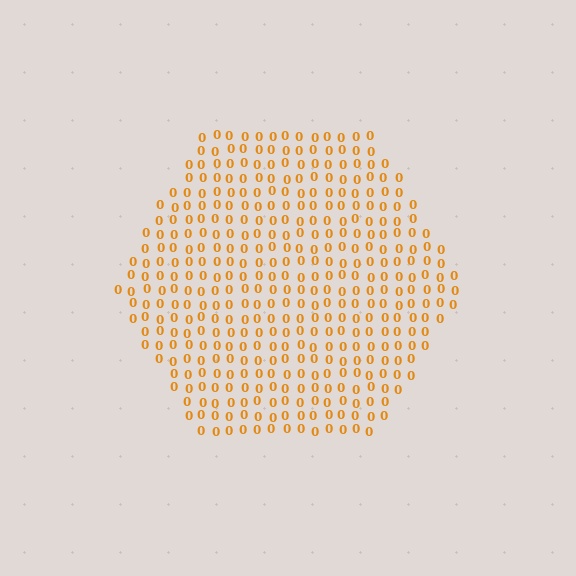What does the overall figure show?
The overall figure shows a hexagon.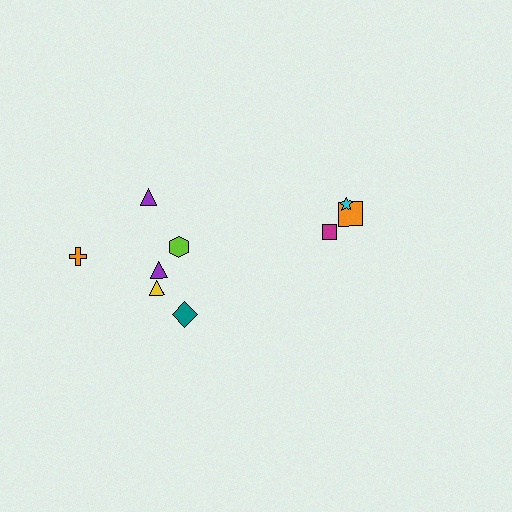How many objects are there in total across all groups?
There are 9 objects.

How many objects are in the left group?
There are 6 objects.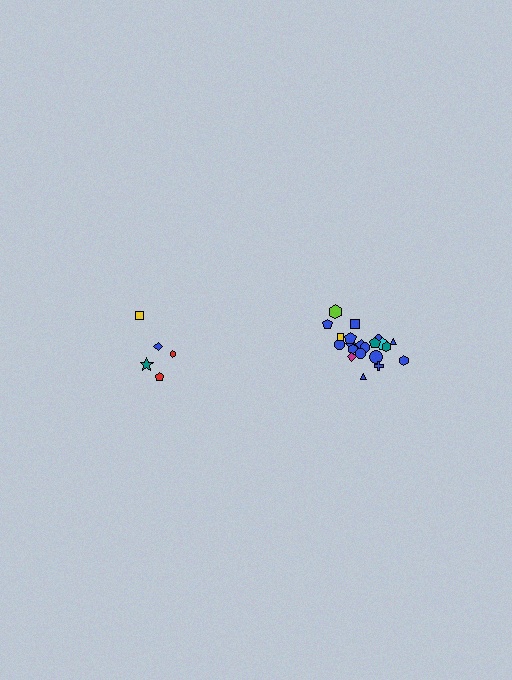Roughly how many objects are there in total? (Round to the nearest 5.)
Roughly 25 objects in total.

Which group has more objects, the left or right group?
The right group.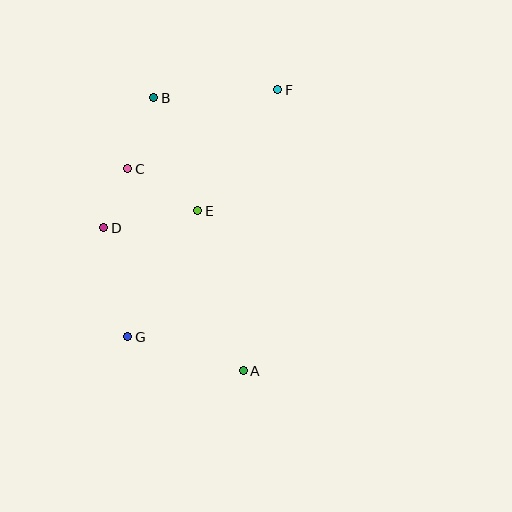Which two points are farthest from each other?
Points F and G are farthest from each other.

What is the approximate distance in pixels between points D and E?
The distance between D and E is approximately 95 pixels.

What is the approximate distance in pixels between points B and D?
The distance between B and D is approximately 139 pixels.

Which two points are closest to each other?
Points C and D are closest to each other.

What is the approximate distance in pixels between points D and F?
The distance between D and F is approximately 222 pixels.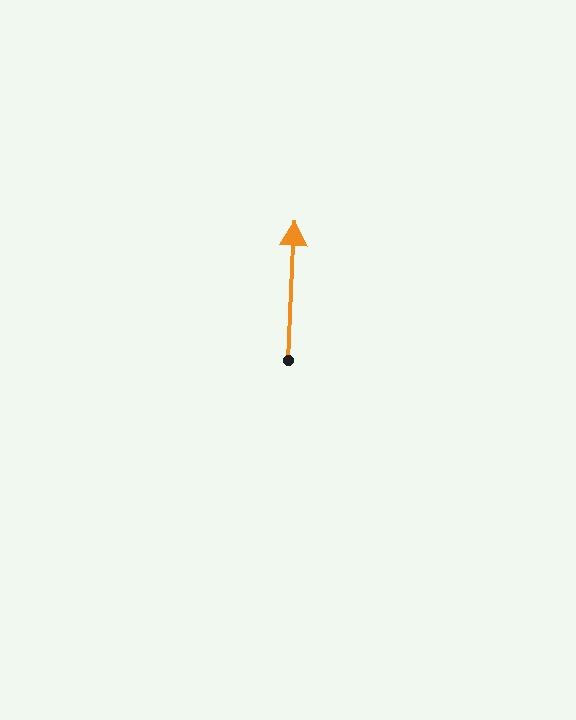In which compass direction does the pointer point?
North.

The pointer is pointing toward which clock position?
Roughly 12 o'clock.